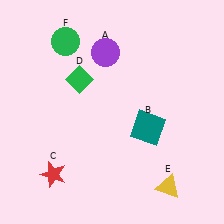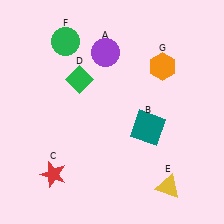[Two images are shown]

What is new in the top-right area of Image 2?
An orange hexagon (G) was added in the top-right area of Image 2.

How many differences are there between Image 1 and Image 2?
There is 1 difference between the two images.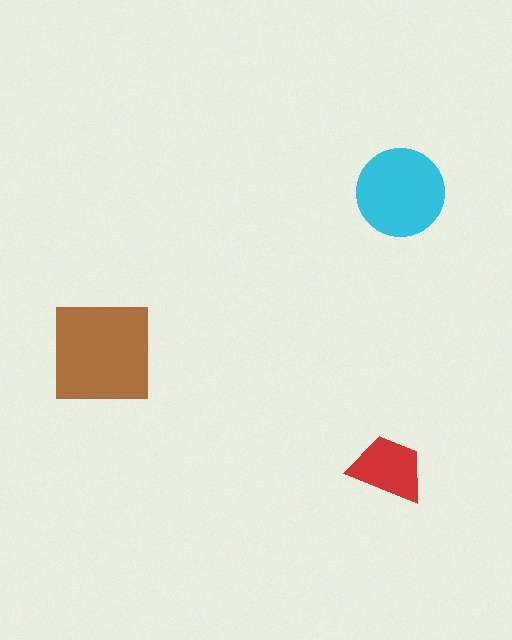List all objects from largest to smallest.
The brown square, the cyan circle, the red trapezoid.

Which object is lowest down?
The red trapezoid is bottommost.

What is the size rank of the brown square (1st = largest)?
1st.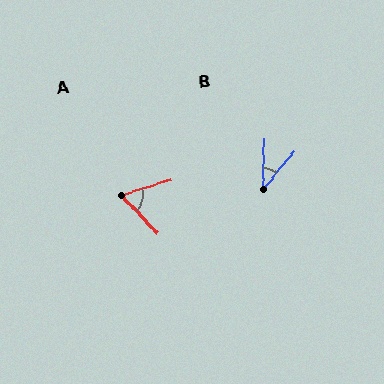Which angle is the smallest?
B, at approximately 38 degrees.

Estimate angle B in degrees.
Approximately 38 degrees.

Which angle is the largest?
A, at approximately 64 degrees.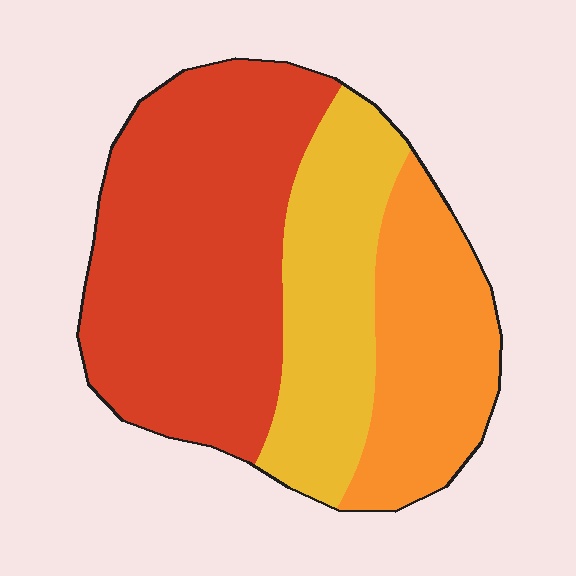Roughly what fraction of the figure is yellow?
Yellow covers roughly 25% of the figure.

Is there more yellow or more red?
Red.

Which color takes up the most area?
Red, at roughly 50%.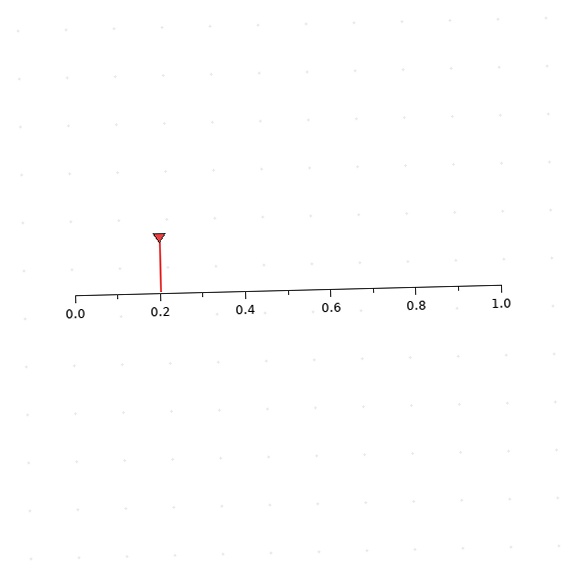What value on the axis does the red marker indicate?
The marker indicates approximately 0.2.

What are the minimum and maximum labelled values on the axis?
The axis runs from 0.0 to 1.0.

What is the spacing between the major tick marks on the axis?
The major ticks are spaced 0.2 apart.